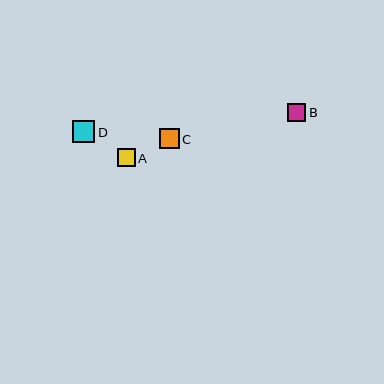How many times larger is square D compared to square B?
Square D is approximately 1.3 times the size of square B.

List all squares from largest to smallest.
From largest to smallest: D, C, B, A.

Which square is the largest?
Square D is the largest with a size of approximately 22 pixels.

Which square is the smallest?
Square A is the smallest with a size of approximately 18 pixels.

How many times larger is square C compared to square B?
Square C is approximately 1.1 times the size of square B.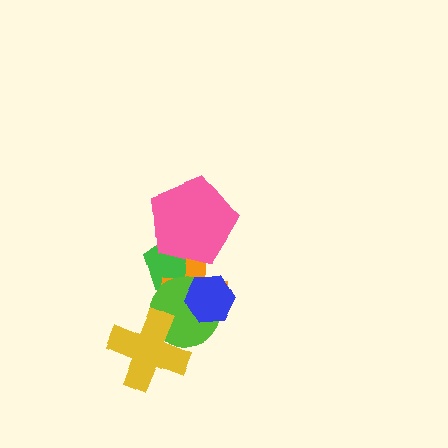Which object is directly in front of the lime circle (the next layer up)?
The blue hexagon is directly in front of the lime circle.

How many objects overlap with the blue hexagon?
3 objects overlap with the blue hexagon.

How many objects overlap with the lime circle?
4 objects overlap with the lime circle.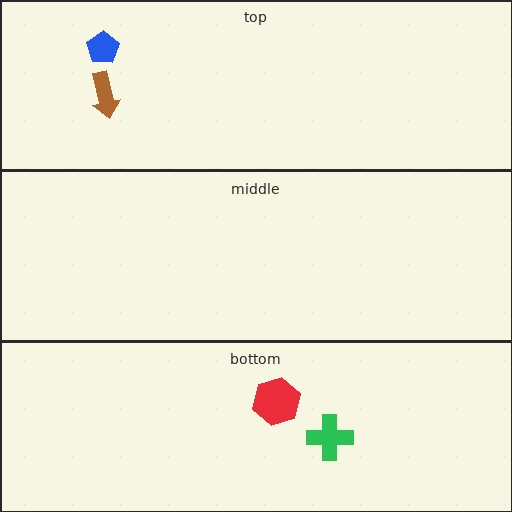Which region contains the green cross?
The bottom region.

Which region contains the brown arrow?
The top region.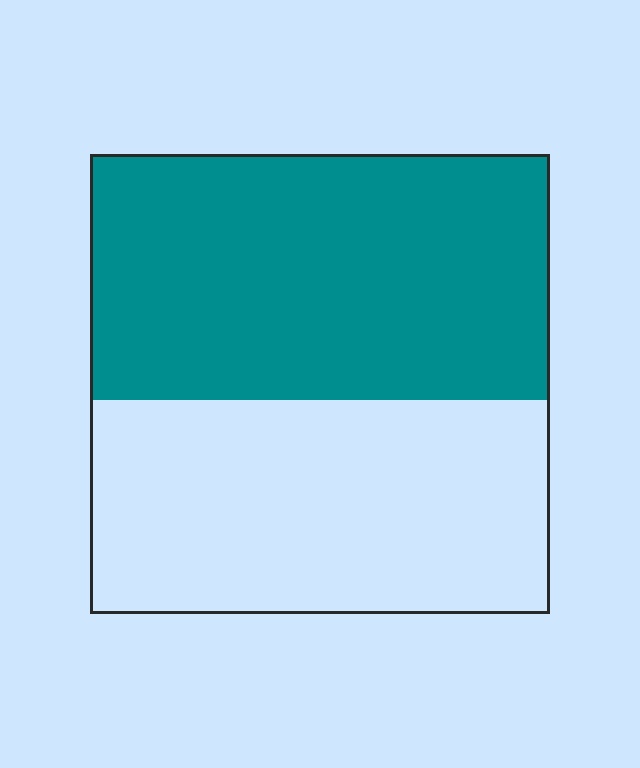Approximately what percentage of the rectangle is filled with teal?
Approximately 55%.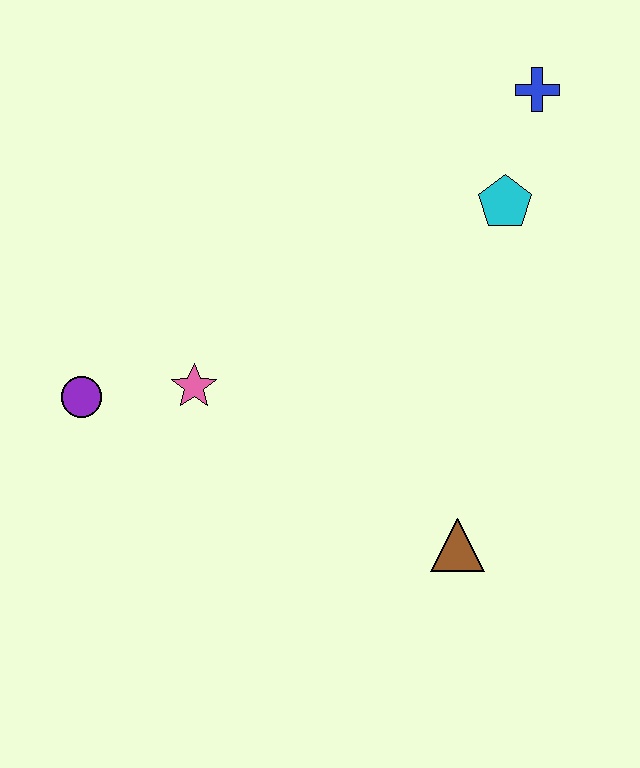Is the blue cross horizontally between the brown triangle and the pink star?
No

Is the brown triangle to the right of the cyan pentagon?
No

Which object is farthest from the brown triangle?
The blue cross is farthest from the brown triangle.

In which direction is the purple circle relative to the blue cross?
The purple circle is to the left of the blue cross.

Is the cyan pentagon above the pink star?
Yes